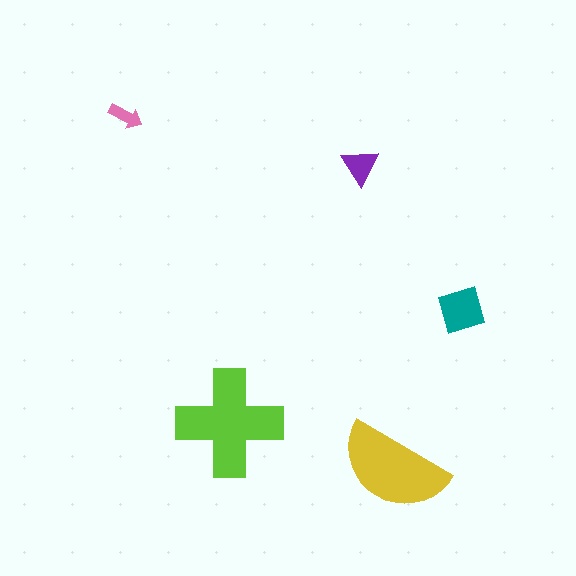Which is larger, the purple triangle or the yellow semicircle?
The yellow semicircle.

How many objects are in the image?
There are 5 objects in the image.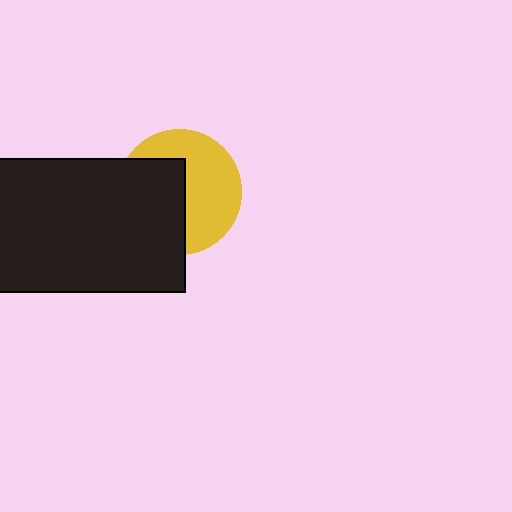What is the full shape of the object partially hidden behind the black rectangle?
The partially hidden object is a yellow circle.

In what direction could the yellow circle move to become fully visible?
The yellow circle could move right. That would shift it out from behind the black rectangle entirely.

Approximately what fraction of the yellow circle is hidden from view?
Roughly 46% of the yellow circle is hidden behind the black rectangle.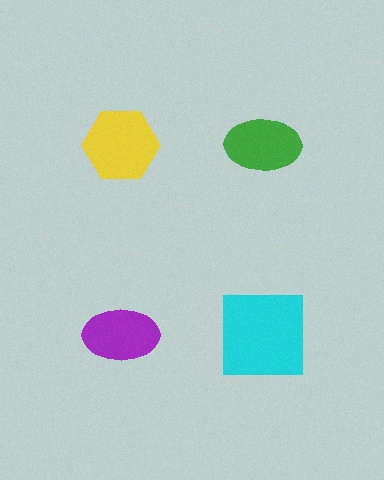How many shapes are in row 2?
2 shapes.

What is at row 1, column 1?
A yellow hexagon.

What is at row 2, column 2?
A cyan square.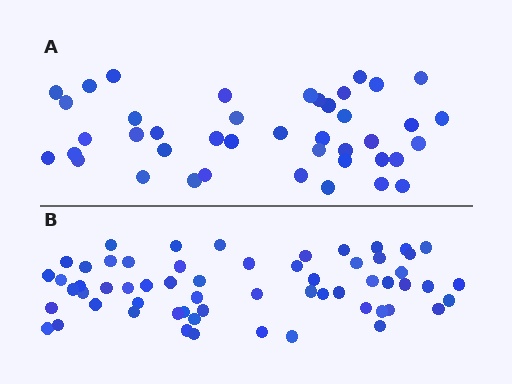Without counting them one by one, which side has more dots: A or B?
Region B (the bottom region) has more dots.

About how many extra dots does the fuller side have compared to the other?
Region B has approximately 20 more dots than region A.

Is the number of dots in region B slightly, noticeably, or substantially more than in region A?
Region B has noticeably more, but not dramatically so. The ratio is roughly 1.4 to 1.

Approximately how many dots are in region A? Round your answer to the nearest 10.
About 40 dots. (The exact count is 42, which rounds to 40.)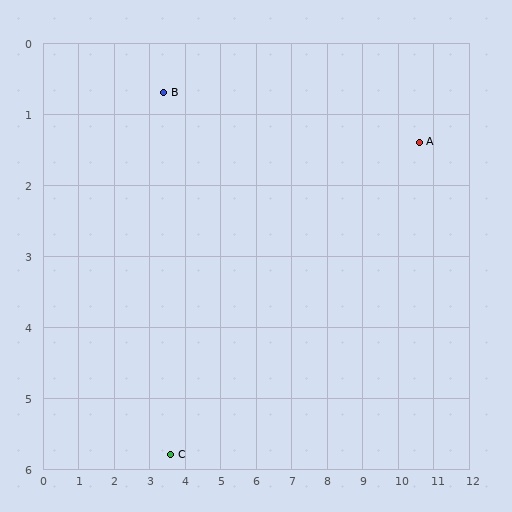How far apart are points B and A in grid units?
Points B and A are about 7.2 grid units apart.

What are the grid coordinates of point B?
Point B is at approximately (3.4, 0.7).